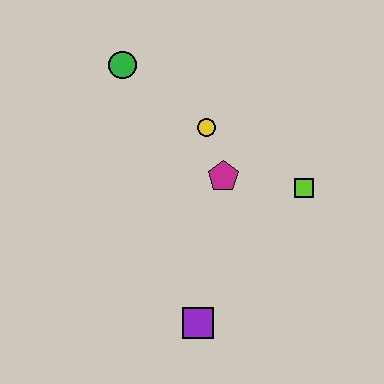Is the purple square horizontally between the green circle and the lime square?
Yes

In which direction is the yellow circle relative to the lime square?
The yellow circle is to the left of the lime square.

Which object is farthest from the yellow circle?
The purple square is farthest from the yellow circle.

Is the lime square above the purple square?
Yes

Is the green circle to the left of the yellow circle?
Yes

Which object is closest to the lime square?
The magenta pentagon is closest to the lime square.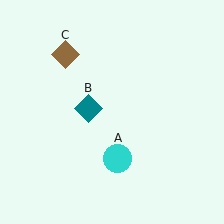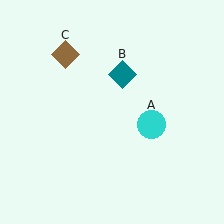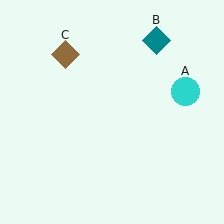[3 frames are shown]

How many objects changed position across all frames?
2 objects changed position: cyan circle (object A), teal diamond (object B).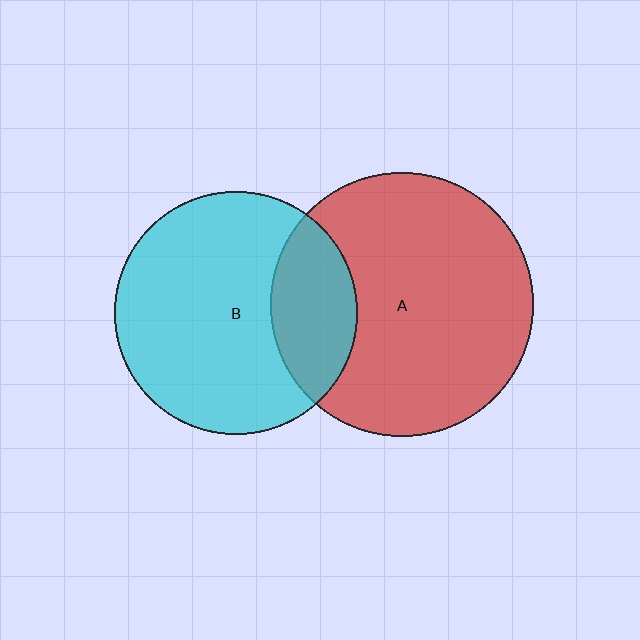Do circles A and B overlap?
Yes.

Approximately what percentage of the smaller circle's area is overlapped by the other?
Approximately 25%.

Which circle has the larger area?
Circle A (red).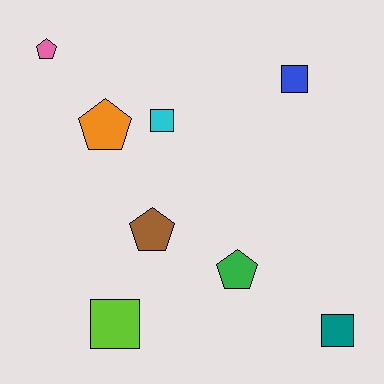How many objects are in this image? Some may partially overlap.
There are 8 objects.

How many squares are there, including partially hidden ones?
There are 4 squares.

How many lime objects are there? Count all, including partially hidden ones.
There is 1 lime object.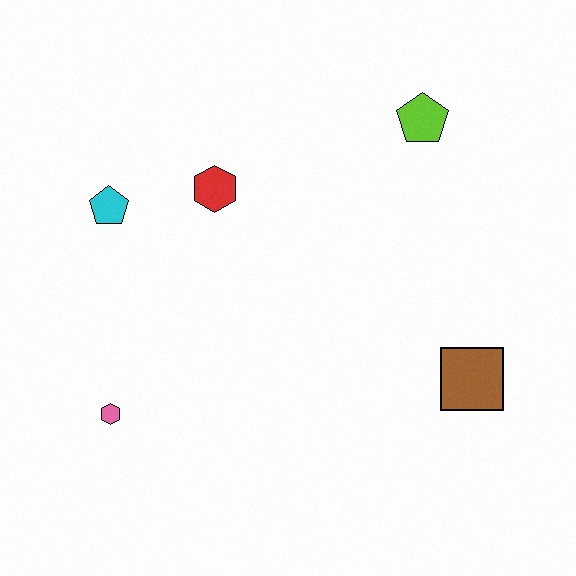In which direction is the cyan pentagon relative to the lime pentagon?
The cyan pentagon is to the left of the lime pentagon.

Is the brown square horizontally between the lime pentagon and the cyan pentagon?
No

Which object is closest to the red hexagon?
The cyan pentagon is closest to the red hexagon.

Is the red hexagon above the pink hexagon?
Yes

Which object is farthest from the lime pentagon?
The pink hexagon is farthest from the lime pentagon.